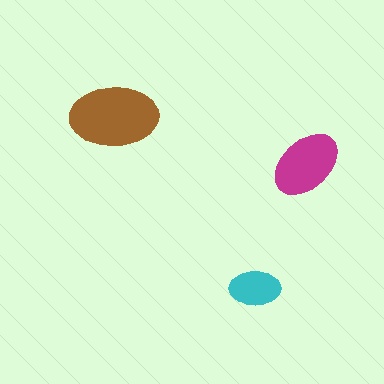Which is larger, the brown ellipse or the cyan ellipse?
The brown one.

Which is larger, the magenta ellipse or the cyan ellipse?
The magenta one.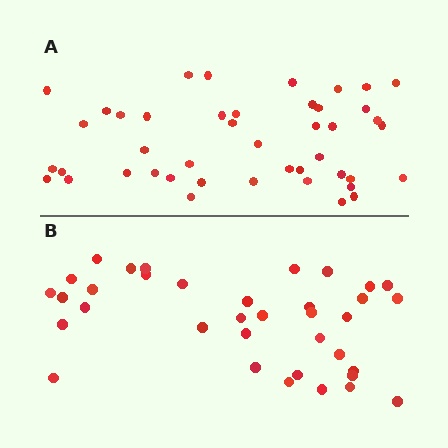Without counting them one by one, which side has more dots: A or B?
Region A (the top region) has more dots.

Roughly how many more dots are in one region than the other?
Region A has roughly 8 or so more dots than region B.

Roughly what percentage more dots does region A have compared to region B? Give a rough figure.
About 20% more.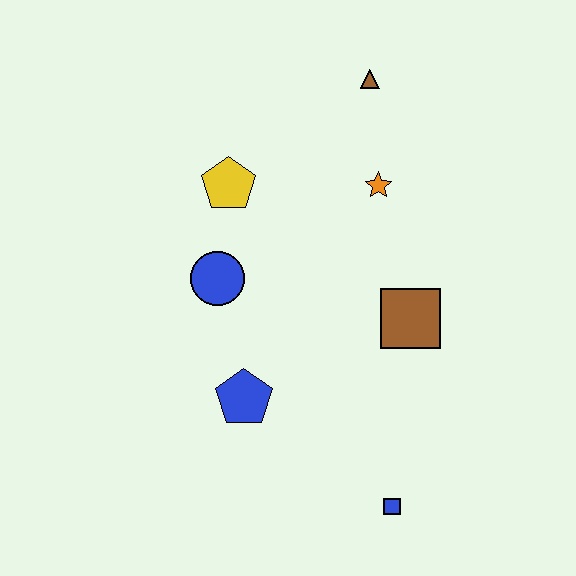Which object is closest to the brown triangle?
The orange star is closest to the brown triangle.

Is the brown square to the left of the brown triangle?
No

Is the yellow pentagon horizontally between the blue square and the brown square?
No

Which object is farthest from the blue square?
The brown triangle is farthest from the blue square.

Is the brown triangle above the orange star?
Yes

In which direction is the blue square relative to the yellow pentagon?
The blue square is below the yellow pentagon.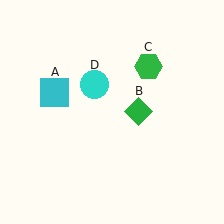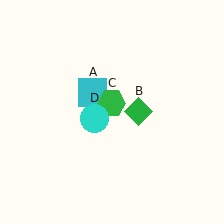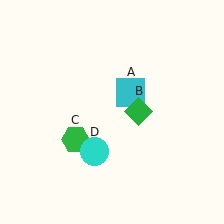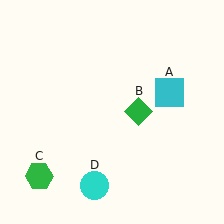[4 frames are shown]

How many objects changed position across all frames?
3 objects changed position: cyan square (object A), green hexagon (object C), cyan circle (object D).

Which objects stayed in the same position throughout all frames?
Green diamond (object B) remained stationary.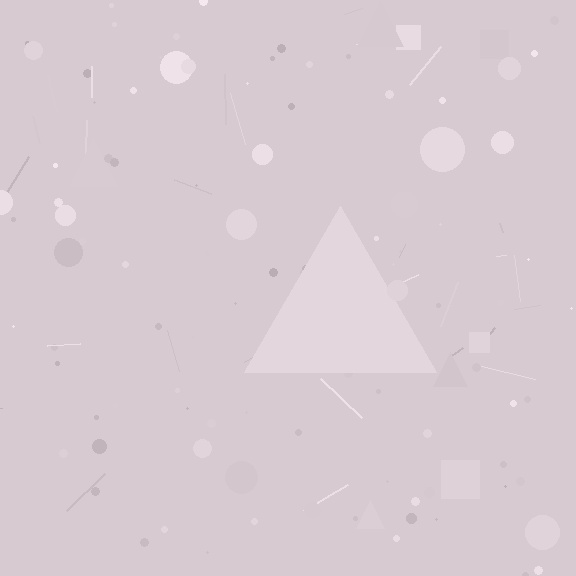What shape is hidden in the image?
A triangle is hidden in the image.